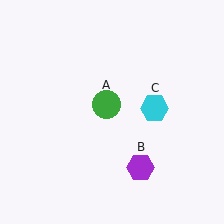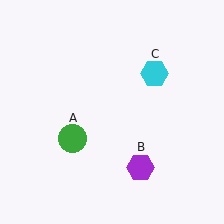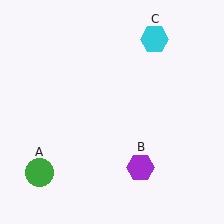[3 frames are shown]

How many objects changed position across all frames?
2 objects changed position: green circle (object A), cyan hexagon (object C).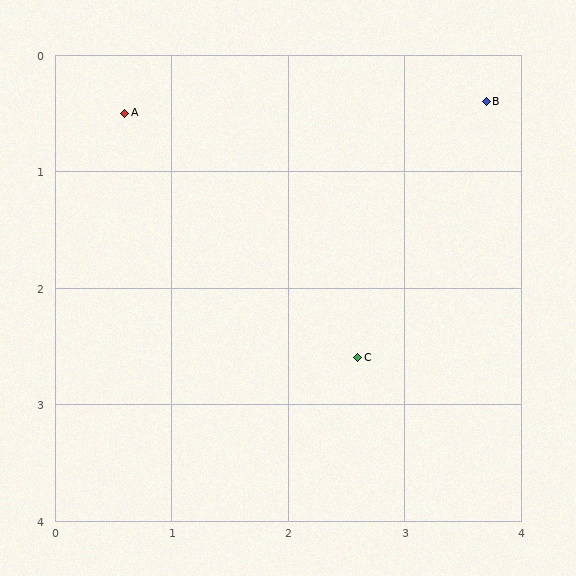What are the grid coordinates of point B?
Point B is at approximately (3.7, 0.4).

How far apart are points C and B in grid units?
Points C and B are about 2.5 grid units apart.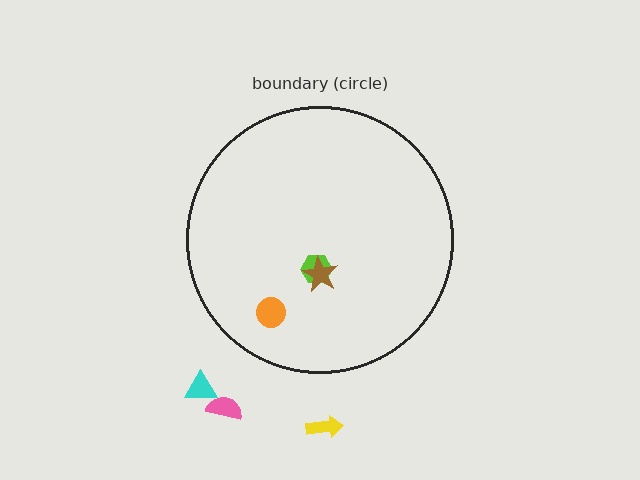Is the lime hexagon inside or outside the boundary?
Inside.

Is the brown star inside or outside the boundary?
Inside.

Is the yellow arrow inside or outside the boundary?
Outside.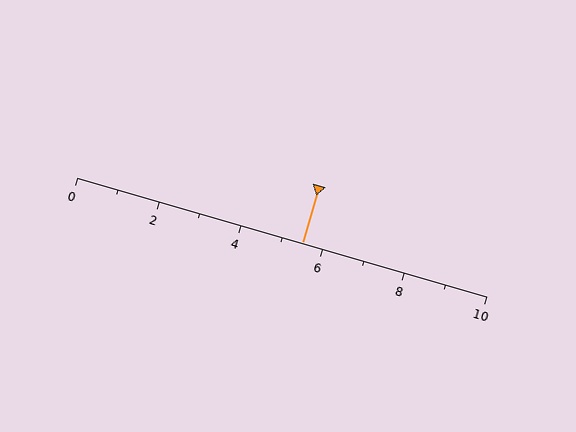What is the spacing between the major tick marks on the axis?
The major ticks are spaced 2 apart.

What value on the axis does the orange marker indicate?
The marker indicates approximately 5.5.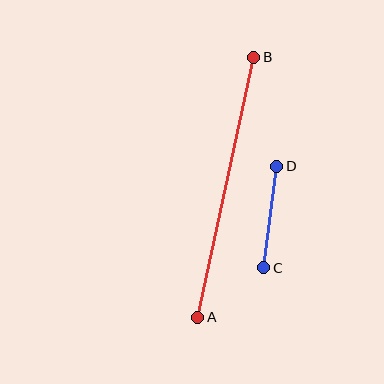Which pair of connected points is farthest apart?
Points A and B are farthest apart.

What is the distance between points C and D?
The distance is approximately 102 pixels.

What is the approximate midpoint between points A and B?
The midpoint is at approximately (226, 187) pixels.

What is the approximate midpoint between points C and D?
The midpoint is at approximately (270, 217) pixels.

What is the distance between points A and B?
The distance is approximately 266 pixels.